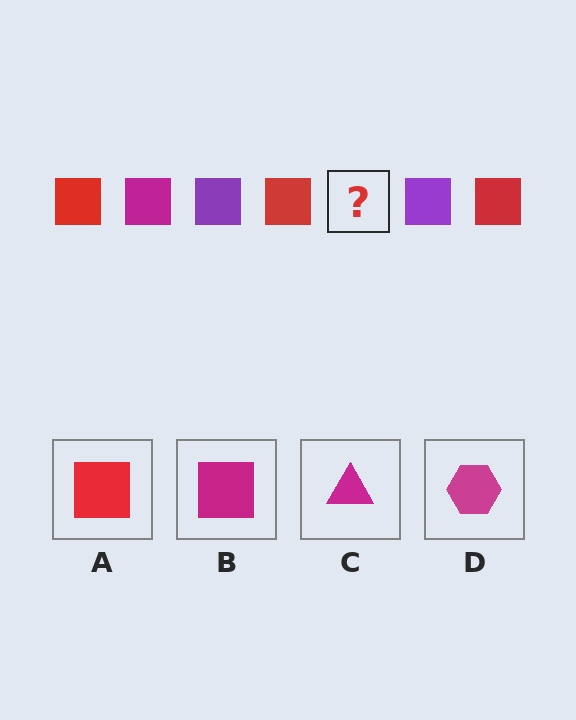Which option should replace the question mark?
Option B.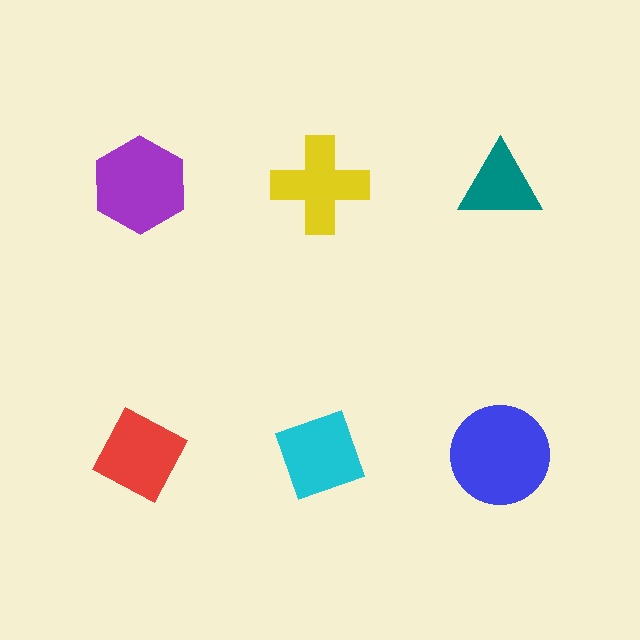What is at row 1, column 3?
A teal triangle.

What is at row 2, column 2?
A cyan diamond.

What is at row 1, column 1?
A purple hexagon.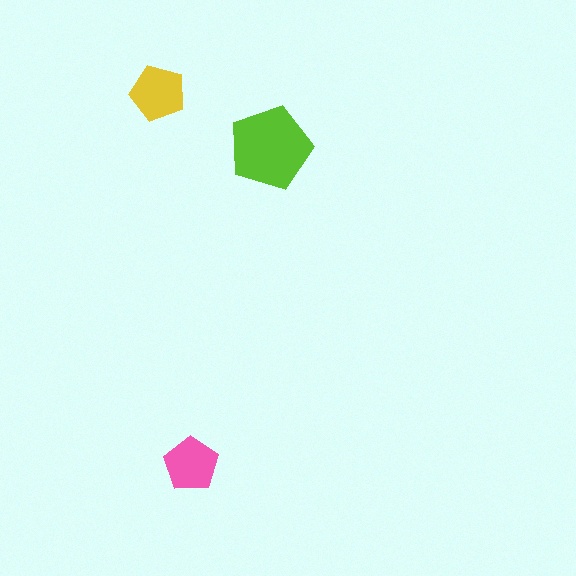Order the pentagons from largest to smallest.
the lime one, the yellow one, the pink one.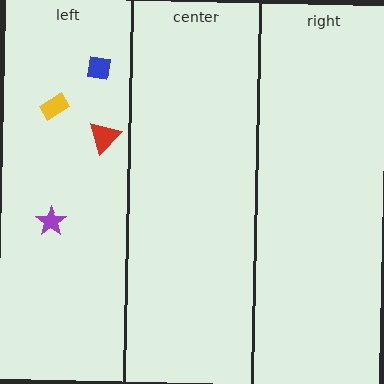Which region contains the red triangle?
The left region.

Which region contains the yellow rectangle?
The left region.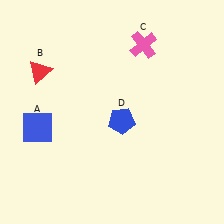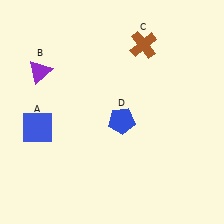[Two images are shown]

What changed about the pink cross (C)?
In Image 1, C is pink. In Image 2, it changed to brown.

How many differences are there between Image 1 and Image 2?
There are 2 differences between the two images.